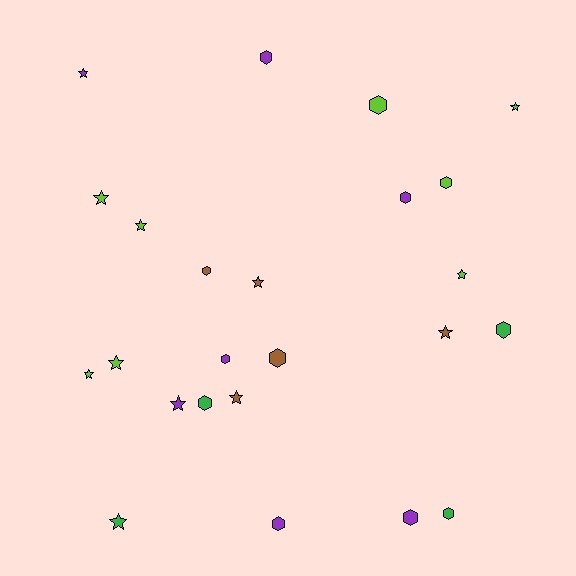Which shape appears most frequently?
Hexagon, with 12 objects.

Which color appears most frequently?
Lime, with 8 objects.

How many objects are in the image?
There are 24 objects.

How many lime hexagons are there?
There are 2 lime hexagons.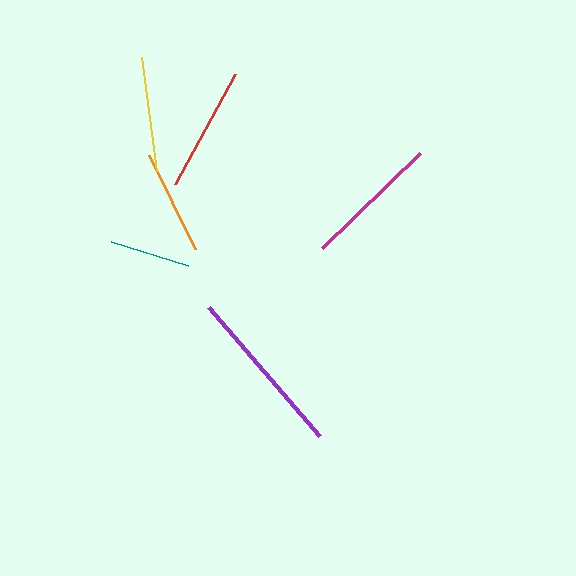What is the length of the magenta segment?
The magenta segment is approximately 137 pixels long.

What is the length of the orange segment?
The orange segment is approximately 104 pixels long.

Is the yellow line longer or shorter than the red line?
The red line is longer than the yellow line.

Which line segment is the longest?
The purple line is the longest at approximately 170 pixels.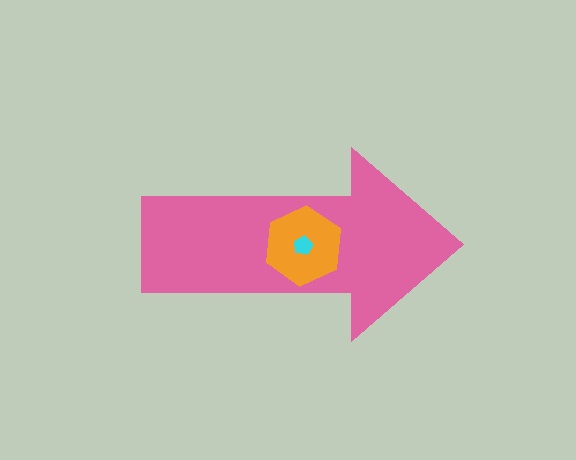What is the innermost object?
The cyan pentagon.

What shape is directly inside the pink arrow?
The orange hexagon.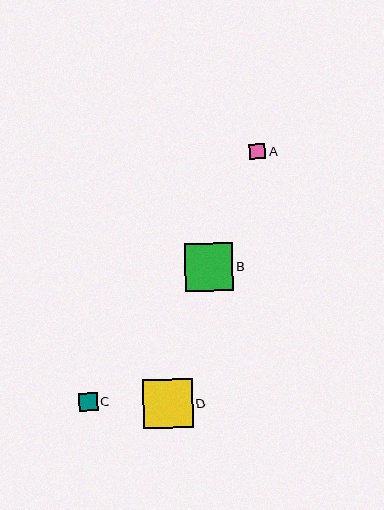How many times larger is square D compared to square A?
Square D is approximately 3.1 times the size of square A.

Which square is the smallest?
Square A is the smallest with a size of approximately 16 pixels.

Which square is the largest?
Square D is the largest with a size of approximately 49 pixels.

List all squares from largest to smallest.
From largest to smallest: D, B, C, A.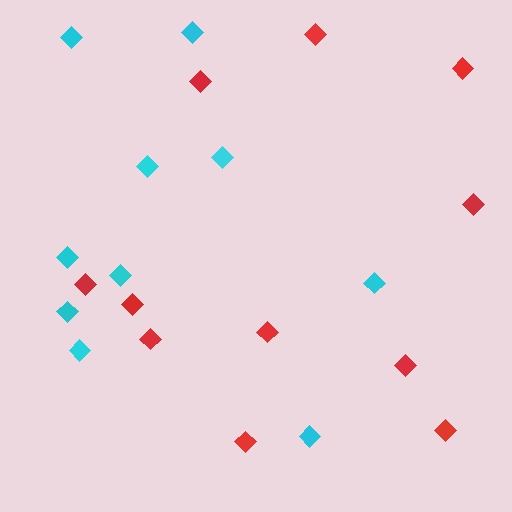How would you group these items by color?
There are 2 groups: one group of red diamonds (11) and one group of cyan diamonds (10).